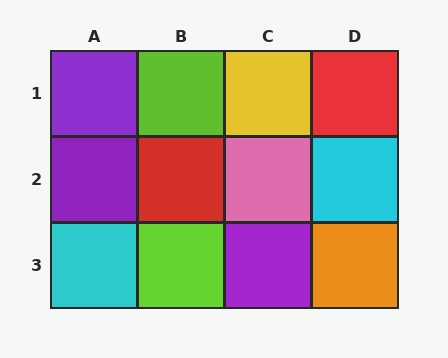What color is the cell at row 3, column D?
Orange.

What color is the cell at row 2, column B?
Red.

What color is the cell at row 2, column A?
Purple.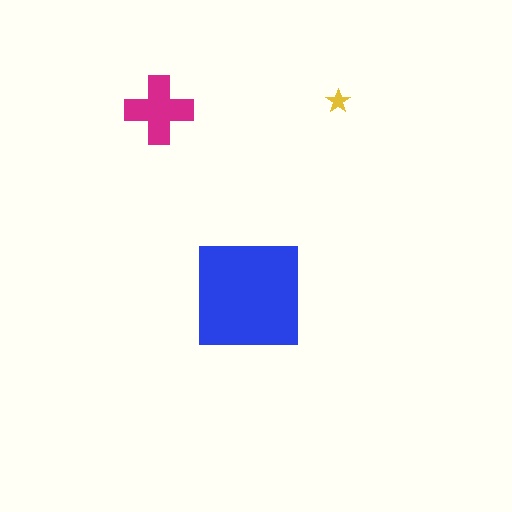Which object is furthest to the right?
The yellow star is rightmost.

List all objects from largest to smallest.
The blue square, the magenta cross, the yellow star.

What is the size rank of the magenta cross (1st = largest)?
2nd.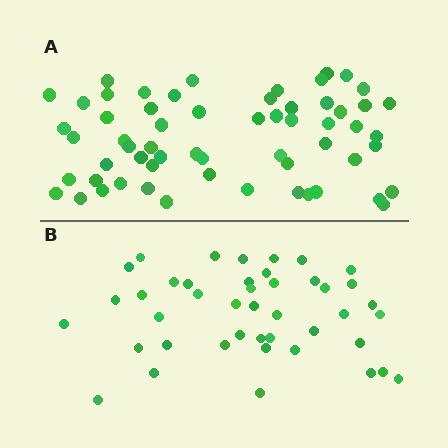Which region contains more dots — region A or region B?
Region A (the top region) has more dots.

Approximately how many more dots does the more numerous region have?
Region A has approximately 15 more dots than region B.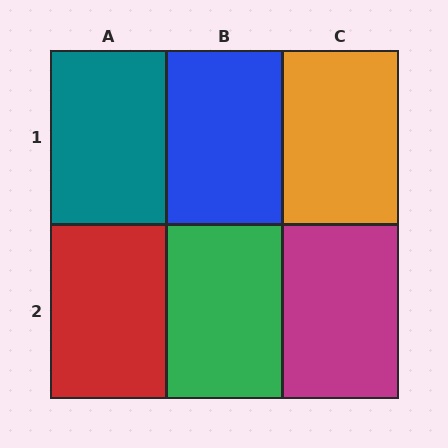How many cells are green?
1 cell is green.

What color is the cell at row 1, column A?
Teal.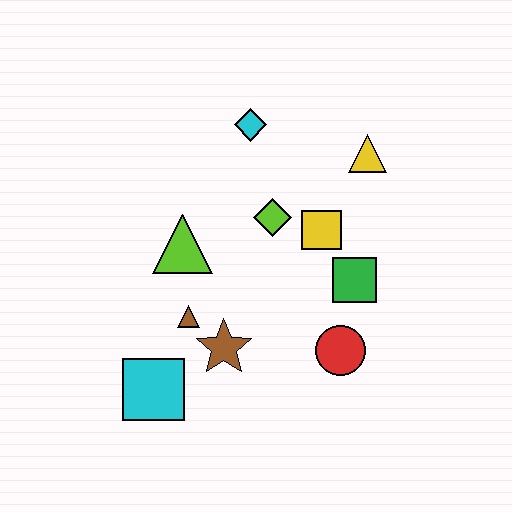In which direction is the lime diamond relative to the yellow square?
The lime diamond is to the left of the yellow square.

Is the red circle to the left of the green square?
Yes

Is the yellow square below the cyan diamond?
Yes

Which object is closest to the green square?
The yellow square is closest to the green square.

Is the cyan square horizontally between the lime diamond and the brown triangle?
No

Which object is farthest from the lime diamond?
The cyan square is farthest from the lime diamond.